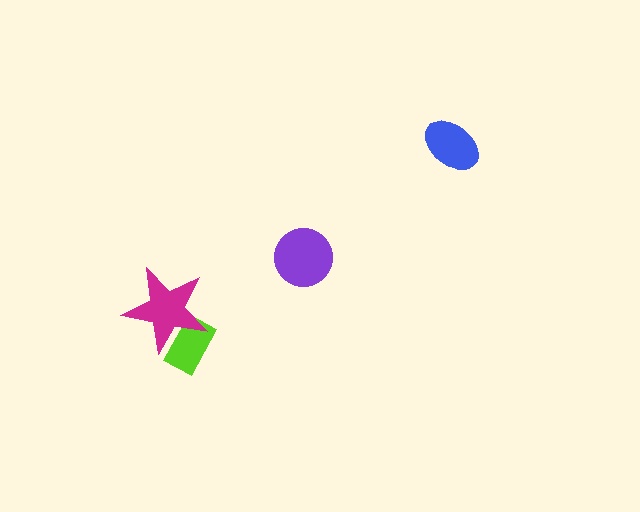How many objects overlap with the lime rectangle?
1 object overlaps with the lime rectangle.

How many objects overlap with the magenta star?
1 object overlaps with the magenta star.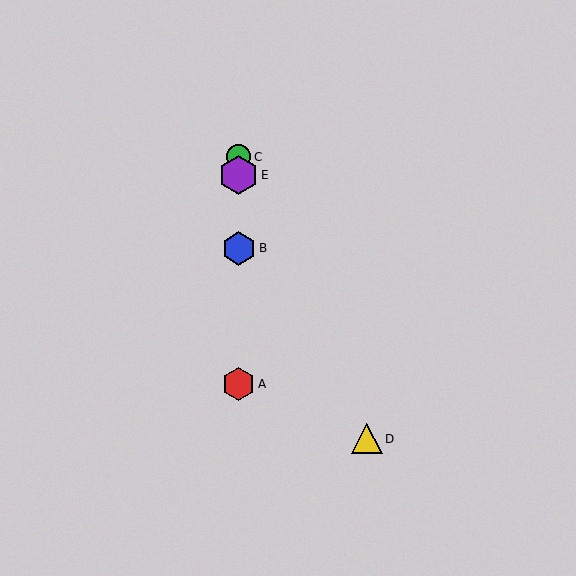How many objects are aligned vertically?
4 objects (A, B, C, E) are aligned vertically.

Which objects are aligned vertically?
Objects A, B, C, E are aligned vertically.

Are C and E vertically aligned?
Yes, both are at x≈239.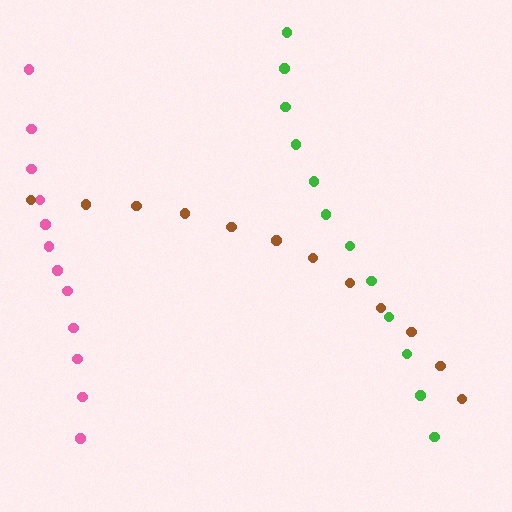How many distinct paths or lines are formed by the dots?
There are 3 distinct paths.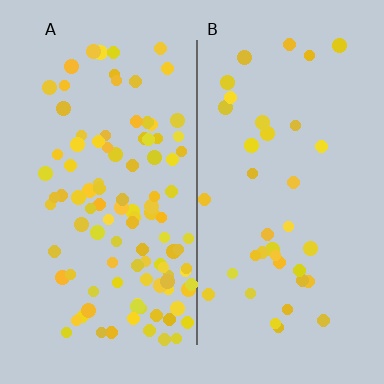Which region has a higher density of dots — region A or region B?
A (the left).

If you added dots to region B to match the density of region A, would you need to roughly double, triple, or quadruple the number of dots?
Approximately triple.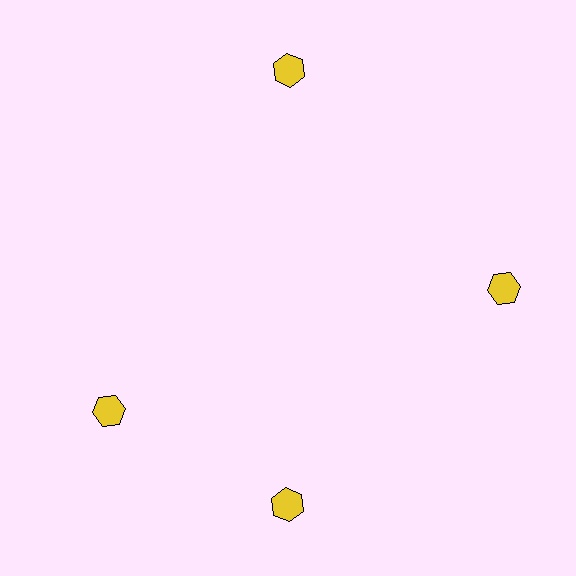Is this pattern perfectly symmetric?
No. The 4 yellow hexagons are arranged in a ring, but one element near the 9 o'clock position is rotated out of alignment along the ring, breaking the 4-fold rotational symmetry.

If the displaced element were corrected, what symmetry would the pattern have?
It would have 4-fold rotational symmetry — the pattern would map onto itself every 90 degrees.